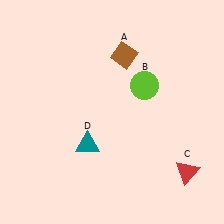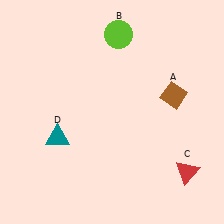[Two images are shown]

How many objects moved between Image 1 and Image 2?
3 objects moved between the two images.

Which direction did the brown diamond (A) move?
The brown diamond (A) moved right.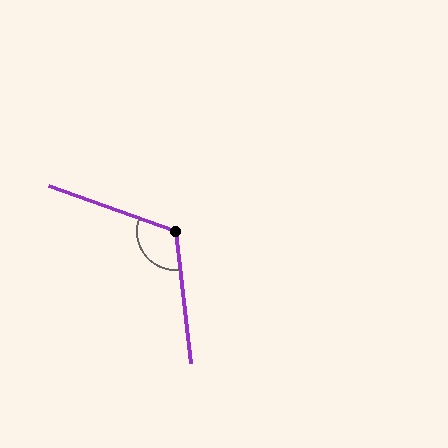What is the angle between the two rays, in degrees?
Approximately 116 degrees.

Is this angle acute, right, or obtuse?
It is obtuse.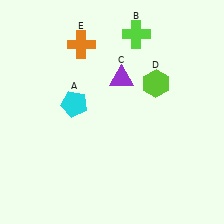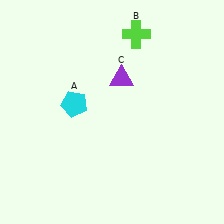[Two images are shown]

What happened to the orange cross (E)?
The orange cross (E) was removed in Image 2. It was in the top-left area of Image 1.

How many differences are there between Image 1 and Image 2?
There are 2 differences between the two images.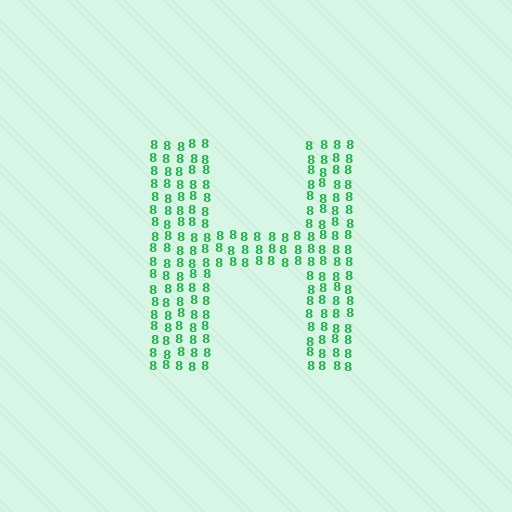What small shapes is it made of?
It is made of small digit 8's.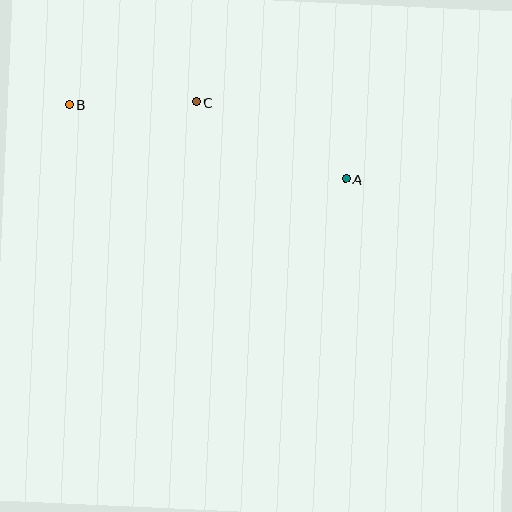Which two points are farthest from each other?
Points A and B are farthest from each other.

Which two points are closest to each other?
Points B and C are closest to each other.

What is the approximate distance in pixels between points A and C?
The distance between A and C is approximately 168 pixels.